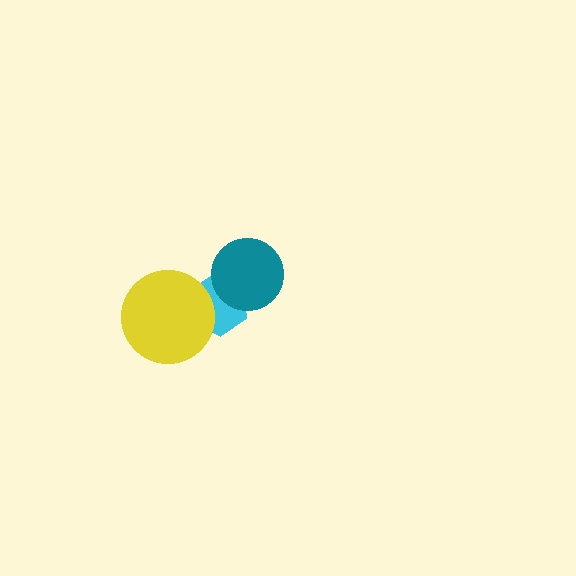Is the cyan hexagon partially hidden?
Yes, it is partially covered by another shape.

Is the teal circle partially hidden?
No, no other shape covers it.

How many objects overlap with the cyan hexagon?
2 objects overlap with the cyan hexagon.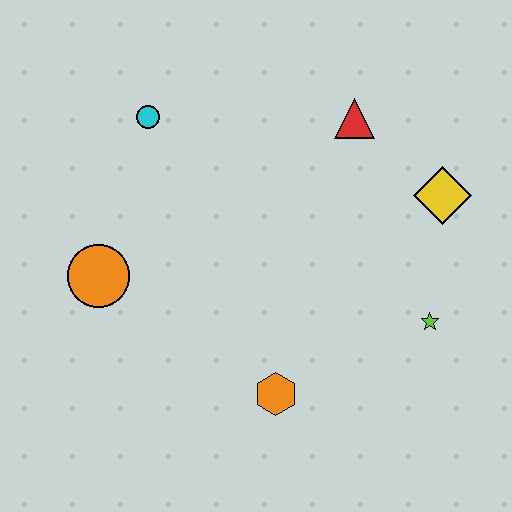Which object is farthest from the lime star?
The cyan circle is farthest from the lime star.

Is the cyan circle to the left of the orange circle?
No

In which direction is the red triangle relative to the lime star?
The red triangle is above the lime star.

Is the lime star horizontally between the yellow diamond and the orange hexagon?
Yes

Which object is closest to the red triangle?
The yellow diamond is closest to the red triangle.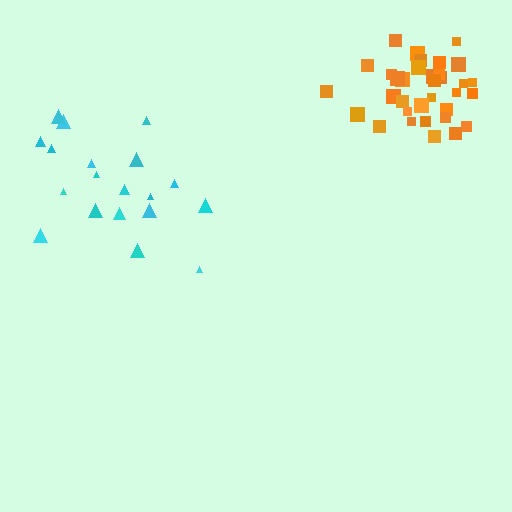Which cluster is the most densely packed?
Orange.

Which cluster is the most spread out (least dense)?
Cyan.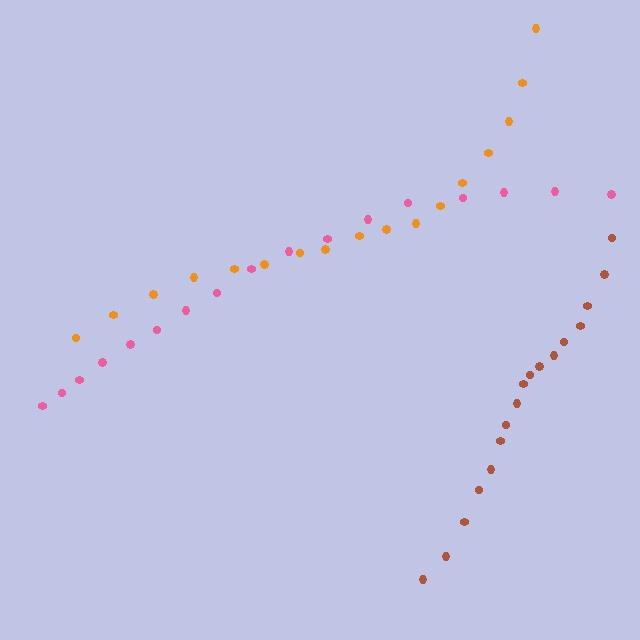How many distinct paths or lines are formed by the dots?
There are 3 distinct paths.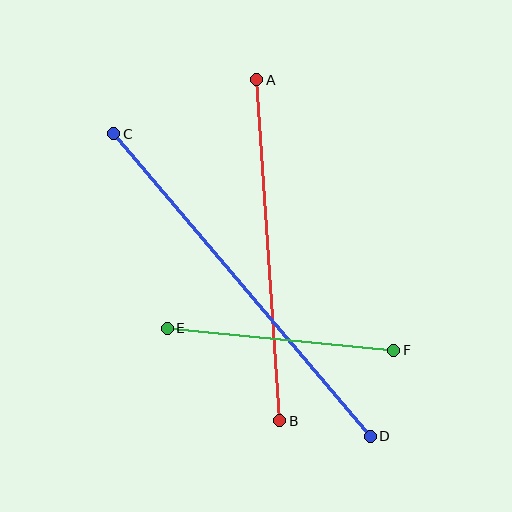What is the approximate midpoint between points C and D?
The midpoint is at approximately (242, 285) pixels.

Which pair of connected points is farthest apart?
Points C and D are farthest apart.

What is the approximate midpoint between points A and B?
The midpoint is at approximately (268, 250) pixels.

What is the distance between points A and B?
The distance is approximately 341 pixels.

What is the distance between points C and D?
The distance is approximately 397 pixels.